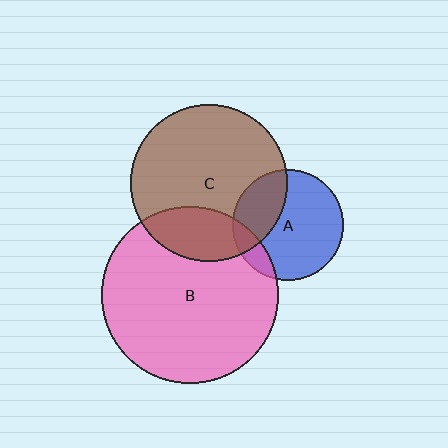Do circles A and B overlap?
Yes.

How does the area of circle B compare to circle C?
Approximately 1.3 times.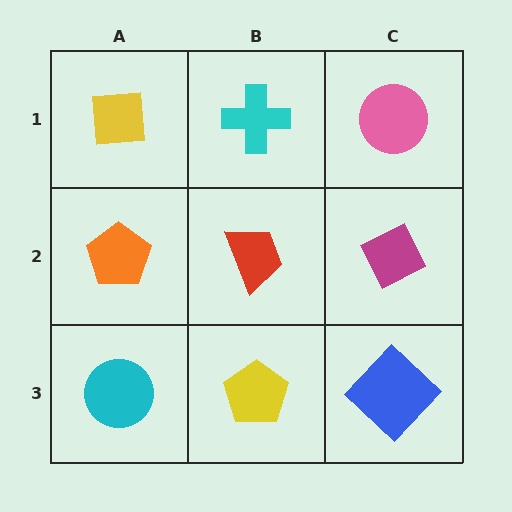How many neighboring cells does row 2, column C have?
3.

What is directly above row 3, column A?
An orange pentagon.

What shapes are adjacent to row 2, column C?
A pink circle (row 1, column C), a blue diamond (row 3, column C), a red trapezoid (row 2, column B).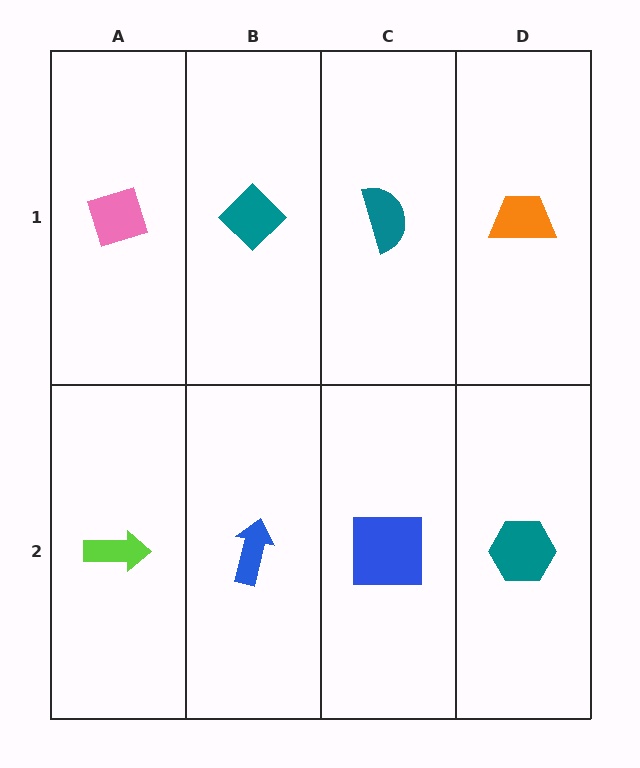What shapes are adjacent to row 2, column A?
A pink diamond (row 1, column A), a blue arrow (row 2, column B).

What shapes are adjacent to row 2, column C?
A teal semicircle (row 1, column C), a blue arrow (row 2, column B), a teal hexagon (row 2, column D).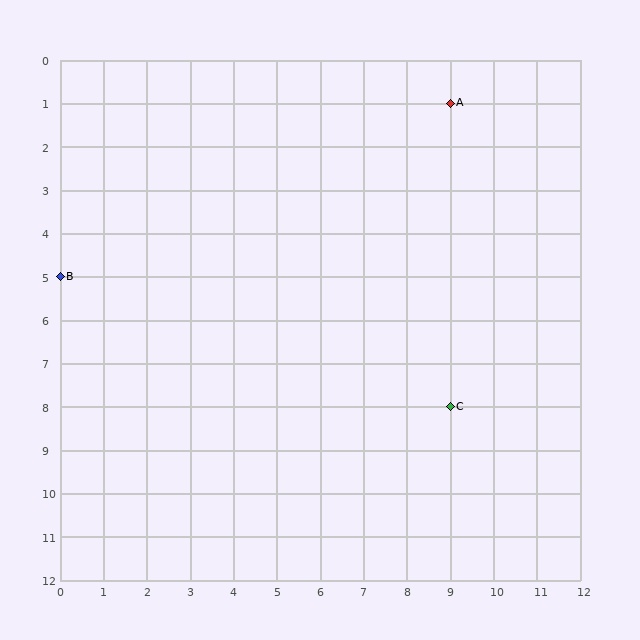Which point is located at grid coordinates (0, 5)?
Point B is at (0, 5).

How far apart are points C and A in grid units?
Points C and A are 7 rows apart.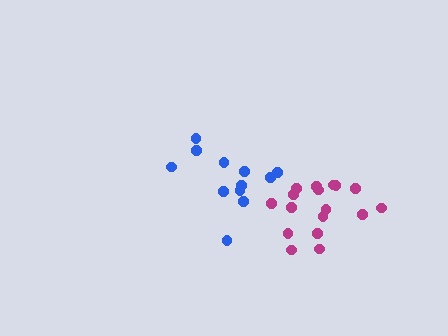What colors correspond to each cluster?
The clusters are colored: magenta, blue.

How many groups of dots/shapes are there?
There are 2 groups.